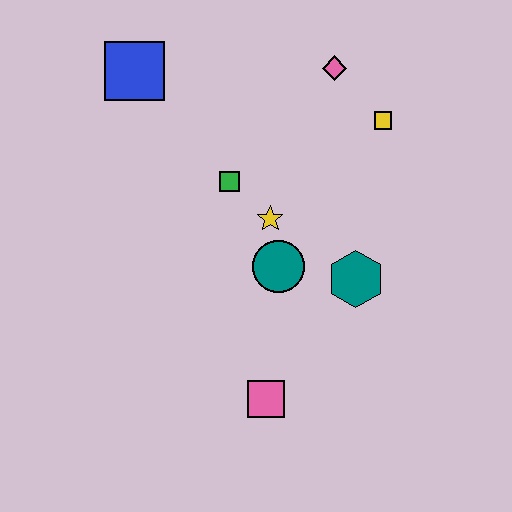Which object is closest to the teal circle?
The yellow star is closest to the teal circle.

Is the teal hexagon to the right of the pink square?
Yes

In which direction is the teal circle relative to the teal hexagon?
The teal circle is to the left of the teal hexagon.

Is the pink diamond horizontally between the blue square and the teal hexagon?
Yes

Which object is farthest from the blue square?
The pink square is farthest from the blue square.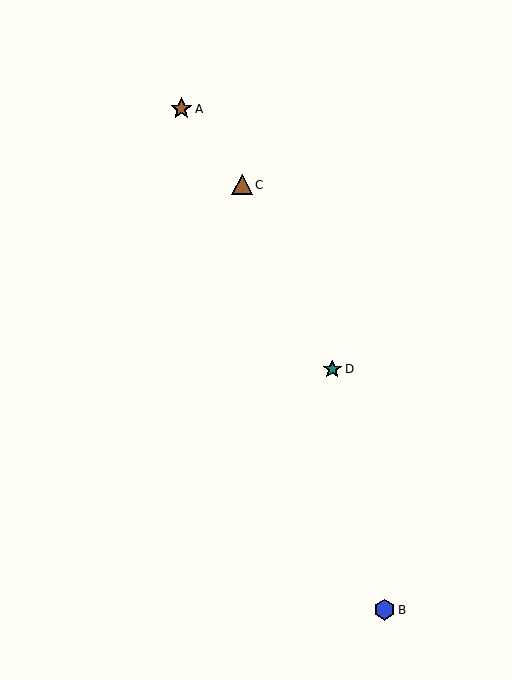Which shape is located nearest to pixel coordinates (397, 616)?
The blue hexagon (labeled B) at (384, 610) is nearest to that location.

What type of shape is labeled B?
Shape B is a blue hexagon.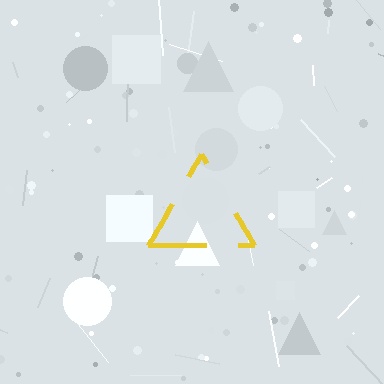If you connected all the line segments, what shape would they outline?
They would outline a triangle.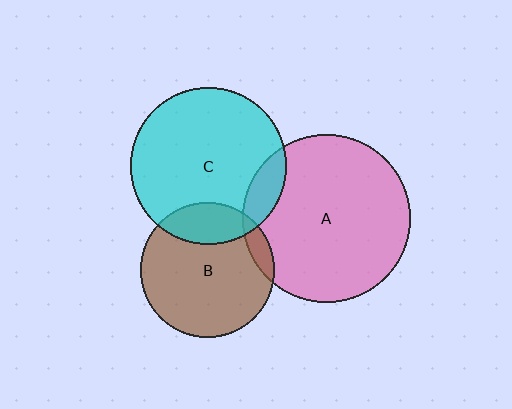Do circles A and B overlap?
Yes.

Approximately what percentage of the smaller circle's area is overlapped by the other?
Approximately 10%.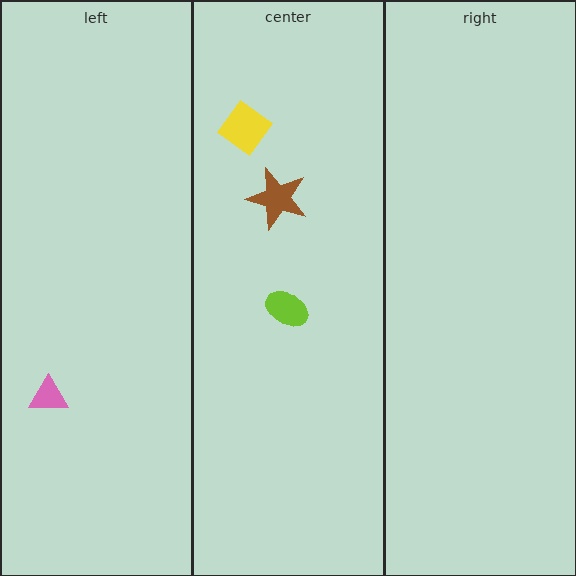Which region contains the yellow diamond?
The center region.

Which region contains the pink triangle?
The left region.